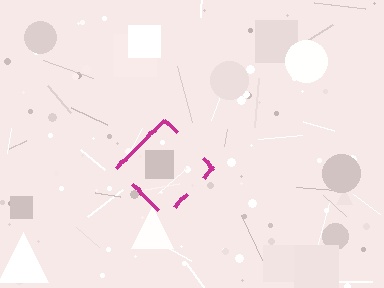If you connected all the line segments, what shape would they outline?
They would outline a diamond.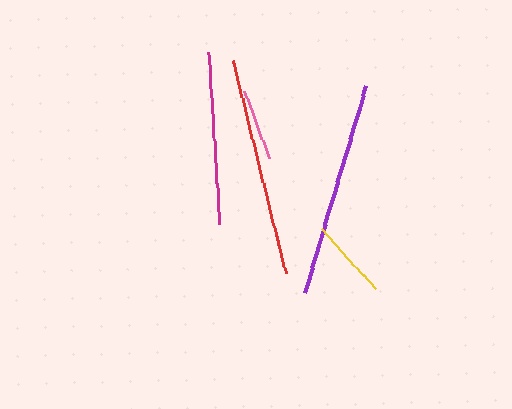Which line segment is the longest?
The red line is the longest at approximately 219 pixels.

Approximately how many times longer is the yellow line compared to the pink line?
The yellow line is approximately 1.2 times the length of the pink line.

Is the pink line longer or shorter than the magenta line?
The magenta line is longer than the pink line.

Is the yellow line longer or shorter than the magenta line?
The magenta line is longer than the yellow line.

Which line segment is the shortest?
The pink line is the shortest at approximately 70 pixels.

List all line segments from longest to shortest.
From longest to shortest: red, purple, magenta, yellow, pink.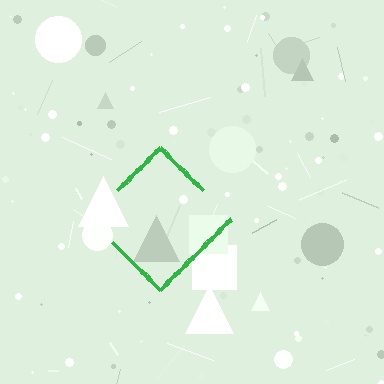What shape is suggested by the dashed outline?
The dashed outline suggests a diamond.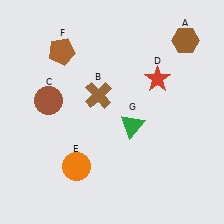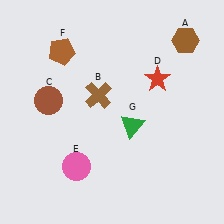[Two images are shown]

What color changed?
The circle (E) changed from orange in Image 1 to pink in Image 2.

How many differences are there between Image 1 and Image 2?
There is 1 difference between the two images.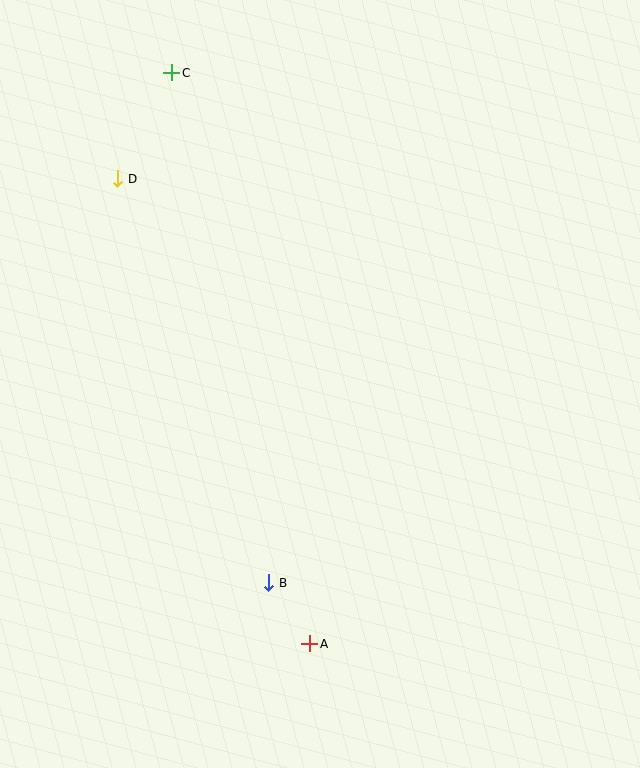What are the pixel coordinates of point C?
Point C is at (172, 73).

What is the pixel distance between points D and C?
The distance between D and C is 119 pixels.